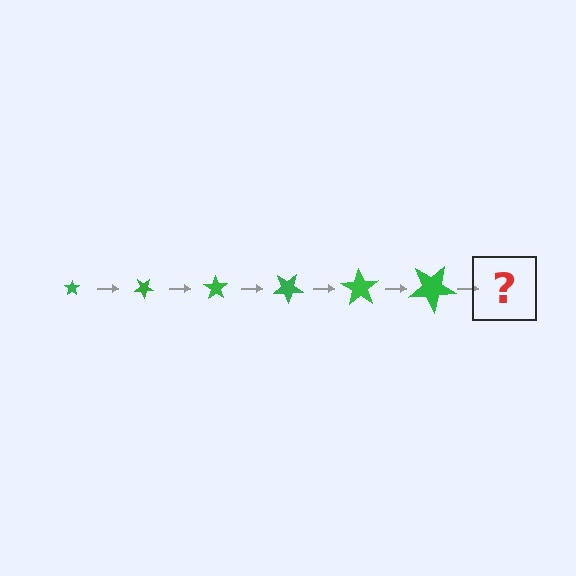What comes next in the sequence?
The next element should be a star, larger than the previous one and rotated 210 degrees from the start.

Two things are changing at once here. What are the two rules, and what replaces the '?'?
The two rules are that the star grows larger each step and it rotates 35 degrees each step. The '?' should be a star, larger than the previous one and rotated 210 degrees from the start.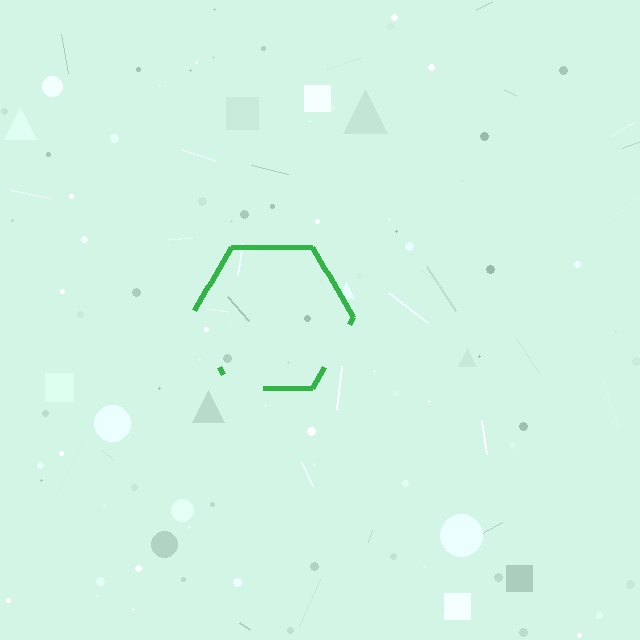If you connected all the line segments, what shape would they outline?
They would outline a hexagon.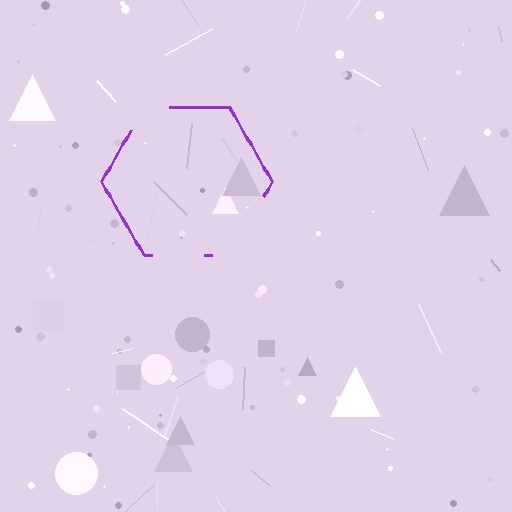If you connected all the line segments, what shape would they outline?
They would outline a hexagon.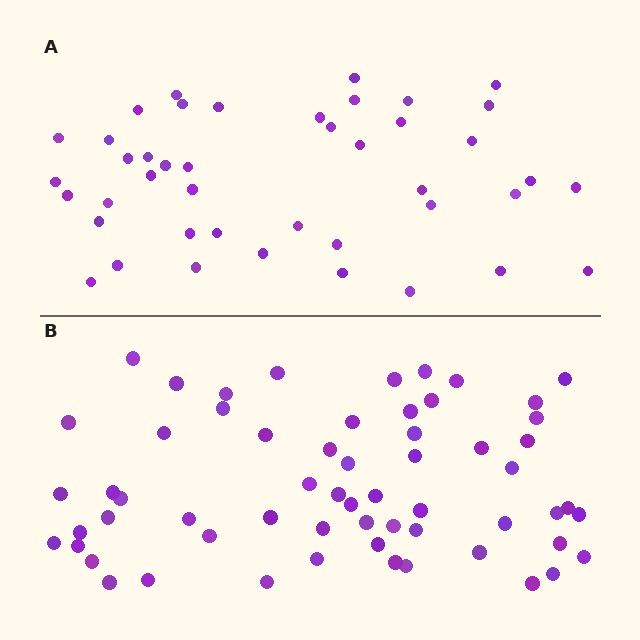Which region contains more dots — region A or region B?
Region B (the bottom region) has more dots.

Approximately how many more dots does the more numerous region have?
Region B has approximately 15 more dots than region A.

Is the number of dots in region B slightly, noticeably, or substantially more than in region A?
Region B has noticeably more, but not dramatically so. The ratio is roughly 1.4 to 1.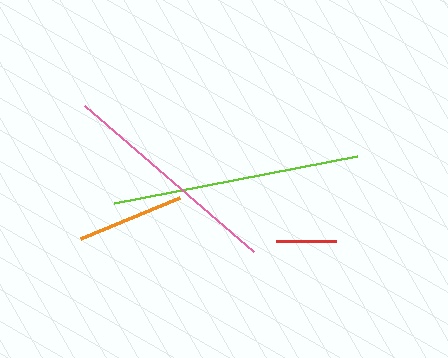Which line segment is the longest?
The lime line is the longest at approximately 248 pixels.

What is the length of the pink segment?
The pink segment is approximately 224 pixels long.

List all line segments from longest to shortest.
From longest to shortest: lime, pink, orange, red.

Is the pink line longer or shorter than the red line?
The pink line is longer than the red line.